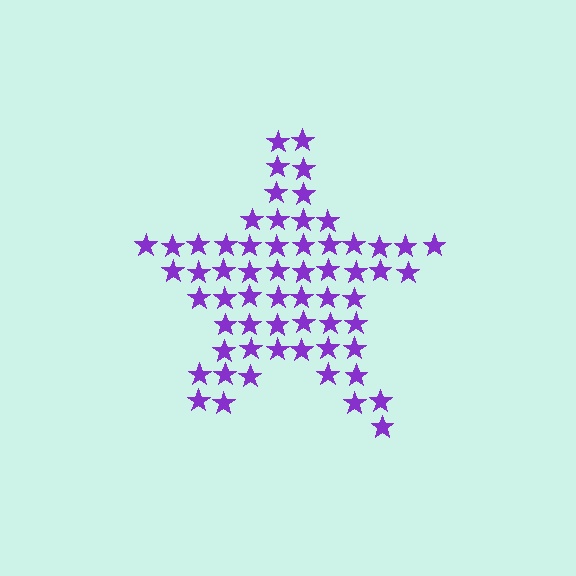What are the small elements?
The small elements are stars.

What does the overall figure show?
The overall figure shows a star.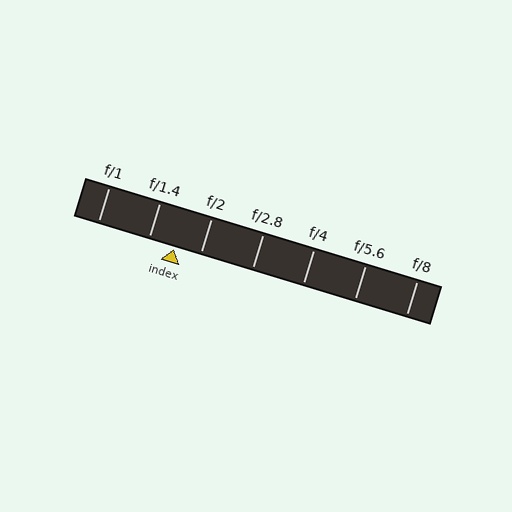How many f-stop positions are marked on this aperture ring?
There are 7 f-stop positions marked.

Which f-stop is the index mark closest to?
The index mark is closest to f/1.4.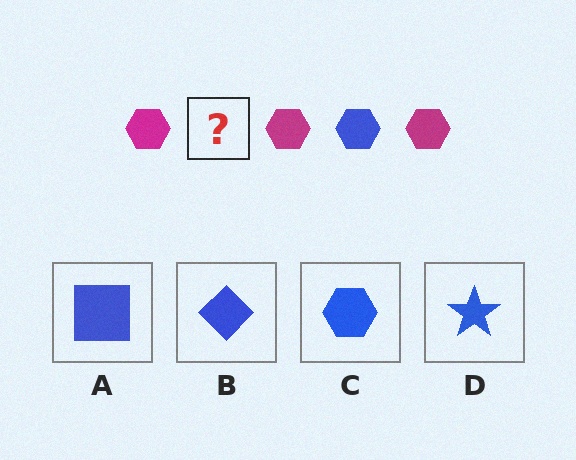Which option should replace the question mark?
Option C.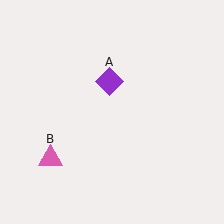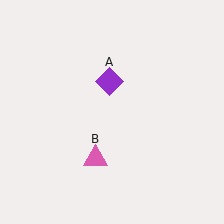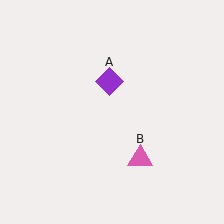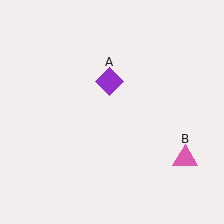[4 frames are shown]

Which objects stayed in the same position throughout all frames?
Purple diamond (object A) remained stationary.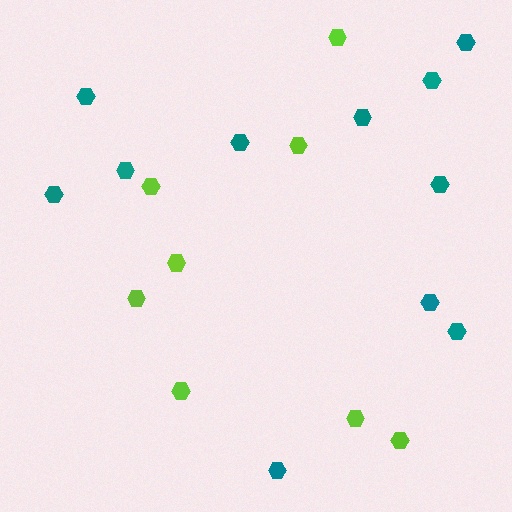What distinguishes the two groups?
There are 2 groups: one group of lime hexagons (8) and one group of teal hexagons (11).